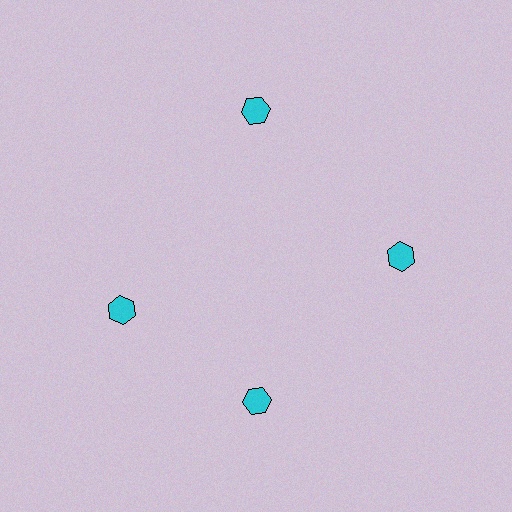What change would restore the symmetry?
The symmetry would be restored by rotating it back into even spacing with its neighbors so that all 4 hexagons sit at equal angles and equal distance from the center.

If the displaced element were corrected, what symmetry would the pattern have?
It would have 4-fold rotational symmetry — the pattern would map onto itself every 90 degrees.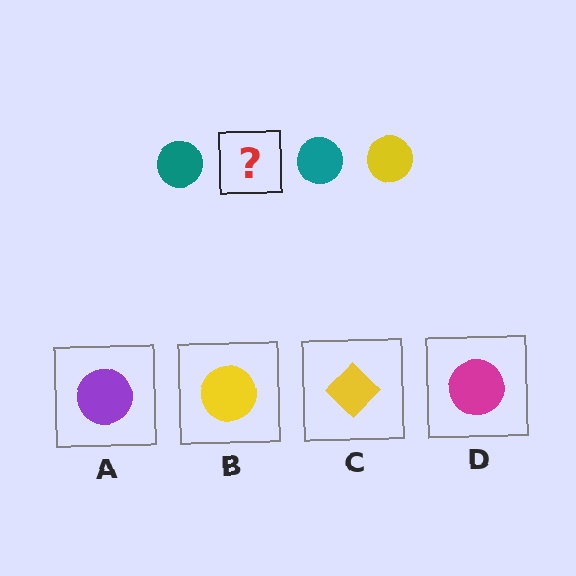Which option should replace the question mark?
Option B.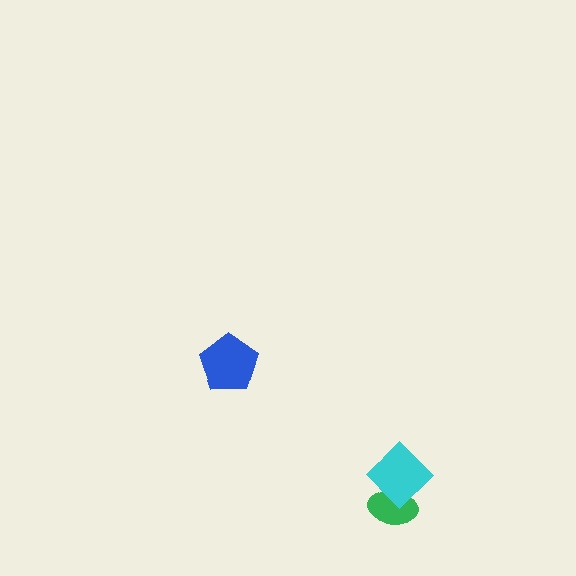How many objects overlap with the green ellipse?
1 object overlaps with the green ellipse.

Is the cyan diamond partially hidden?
No, no other shape covers it.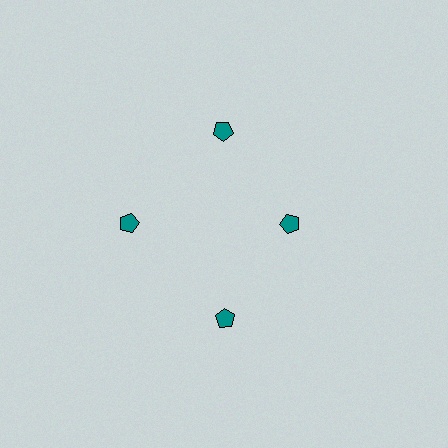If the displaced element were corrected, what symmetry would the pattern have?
It would have 4-fold rotational symmetry — the pattern would map onto itself every 90 degrees.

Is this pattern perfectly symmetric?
No. The 4 teal pentagons are arranged in a ring, but one element near the 3 o'clock position is pulled inward toward the center, breaking the 4-fold rotational symmetry.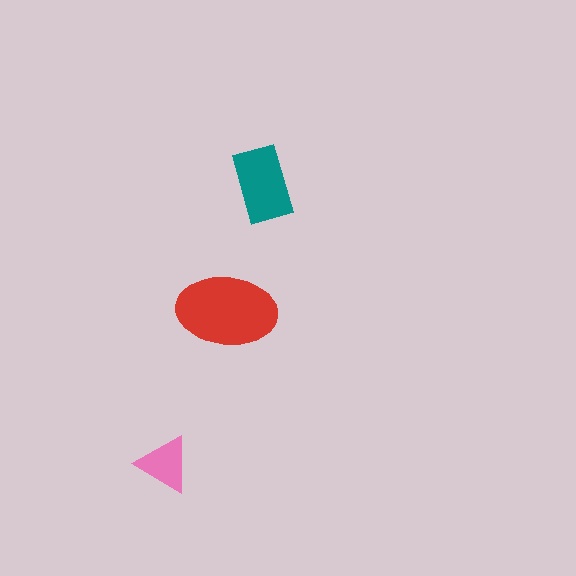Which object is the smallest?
The pink triangle.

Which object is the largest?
The red ellipse.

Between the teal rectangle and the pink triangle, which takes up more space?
The teal rectangle.